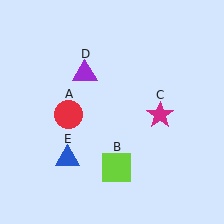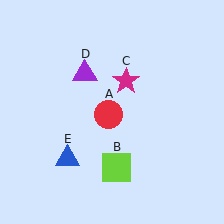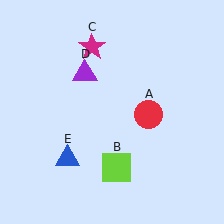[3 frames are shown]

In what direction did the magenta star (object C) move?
The magenta star (object C) moved up and to the left.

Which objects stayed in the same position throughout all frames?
Lime square (object B) and purple triangle (object D) and blue triangle (object E) remained stationary.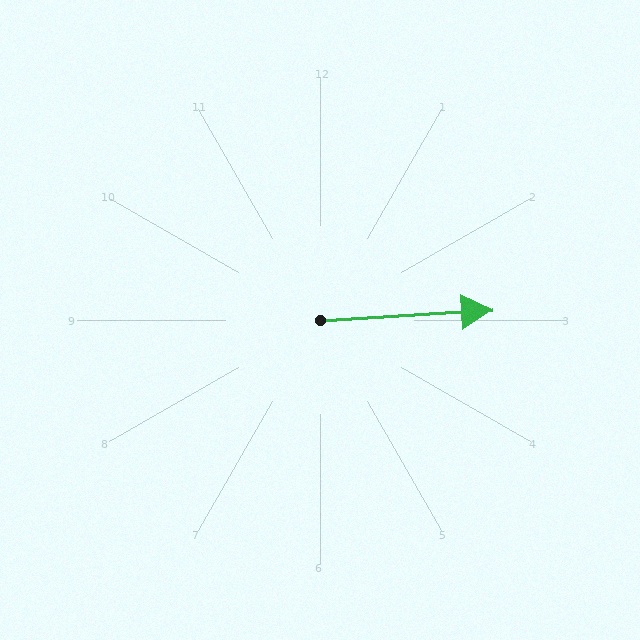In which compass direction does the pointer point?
East.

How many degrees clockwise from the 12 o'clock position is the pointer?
Approximately 87 degrees.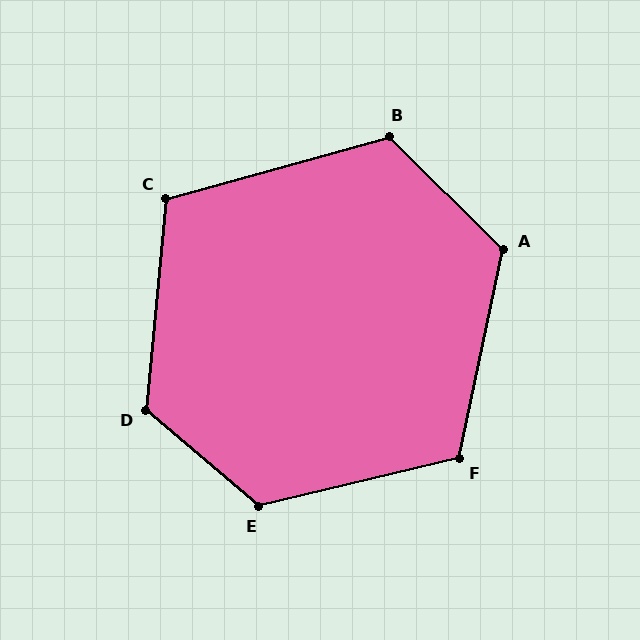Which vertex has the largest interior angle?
E, at approximately 126 degrees.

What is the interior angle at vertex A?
Approximately 123 degrees (obtuse).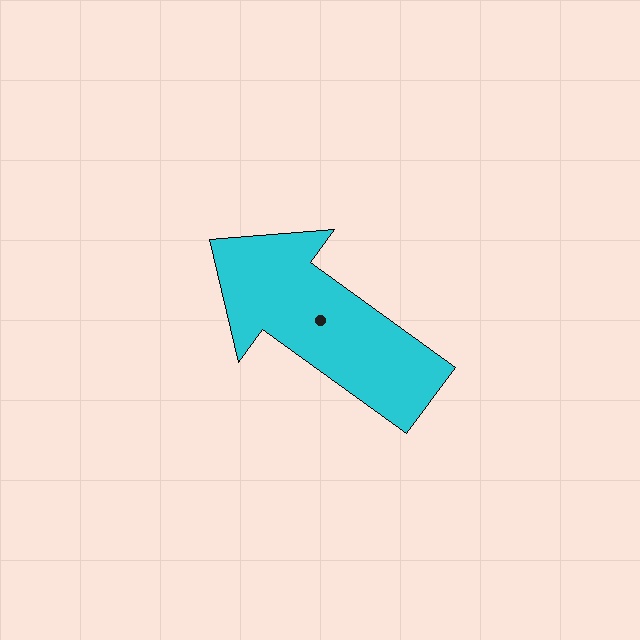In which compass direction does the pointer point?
Northwest.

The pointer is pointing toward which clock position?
Roughly 10 o'clock.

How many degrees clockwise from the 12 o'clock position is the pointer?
Approximately 306 degrees.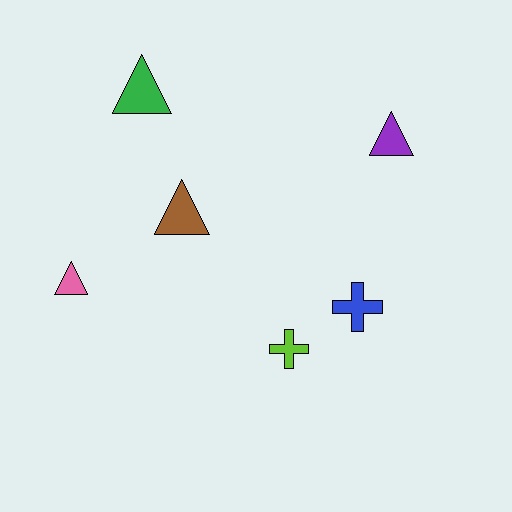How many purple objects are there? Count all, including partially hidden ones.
There is 1 purple object.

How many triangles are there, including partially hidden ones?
There are 4 triangles.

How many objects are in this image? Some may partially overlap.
There are 6 objects.